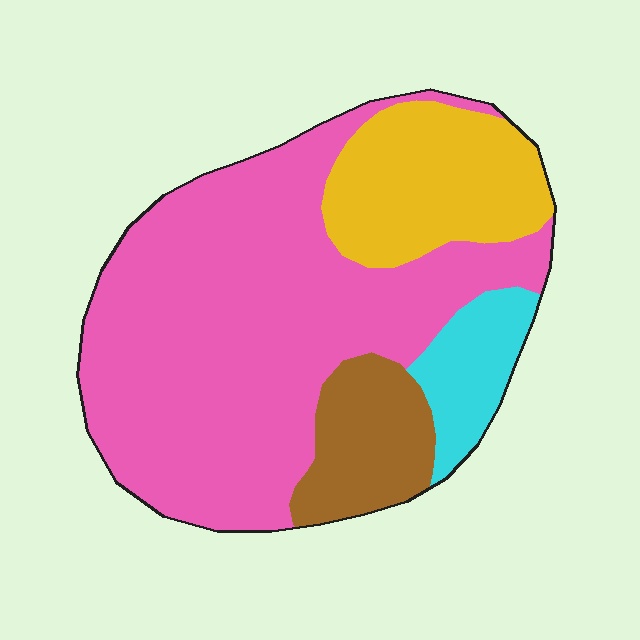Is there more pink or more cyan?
Pink.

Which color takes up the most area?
Pink, at roughly 60%.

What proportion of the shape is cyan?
Cyan takes up about one tenth (1/10) of the shape.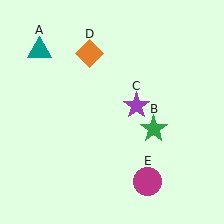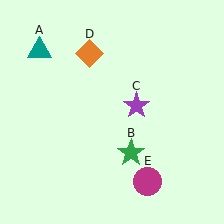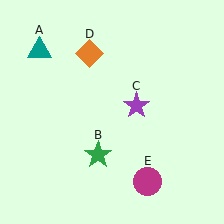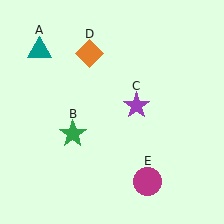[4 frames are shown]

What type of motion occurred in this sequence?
The green star (object B) rotated clockwise around the center of the scene.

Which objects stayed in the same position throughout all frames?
Teal triangle (object A) and purple star (object C) and orange diamond (object D) and magenta circle (object E) remained stationary.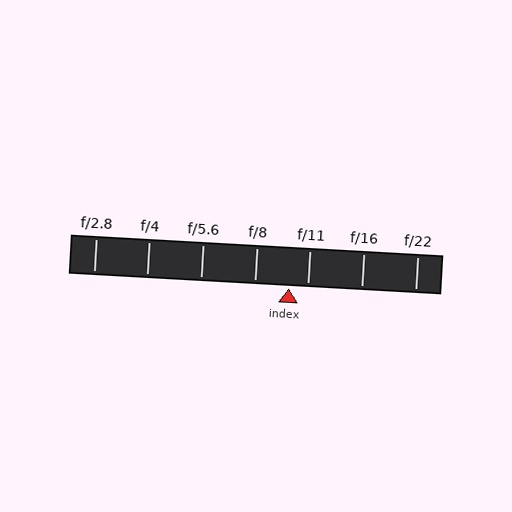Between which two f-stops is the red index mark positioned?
The index mark is between f/8 and f/11.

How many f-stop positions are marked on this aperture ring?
There are 7 f-stop positions marked.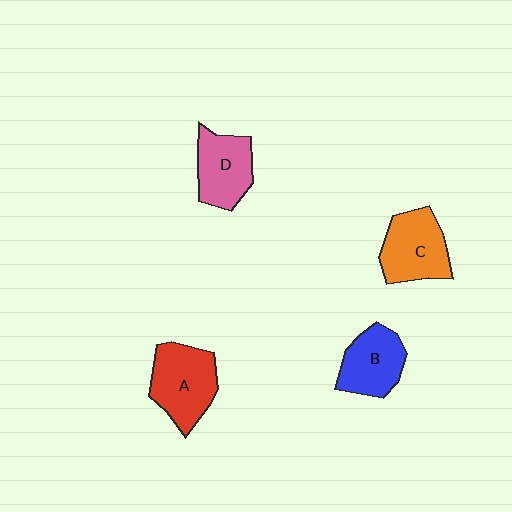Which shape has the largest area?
Shape A (red).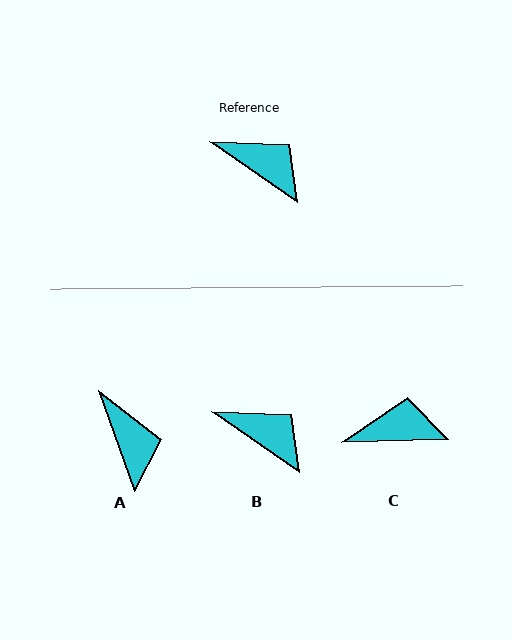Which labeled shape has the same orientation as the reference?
B.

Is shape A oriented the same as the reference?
No, it is off by about 36 degrees.